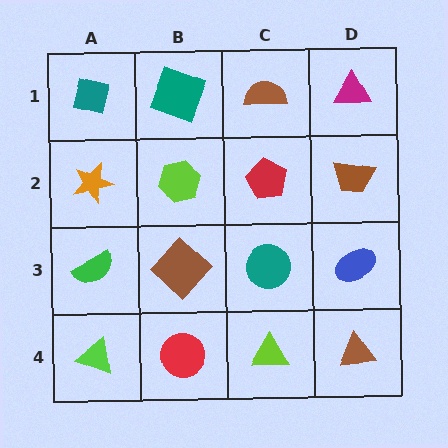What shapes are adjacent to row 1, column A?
An orange star (row 2, column A), a teal square (row 1, column B).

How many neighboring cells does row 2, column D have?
3.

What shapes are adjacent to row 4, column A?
A green semicircle (row 3, column A), a red circle (row 4, column B).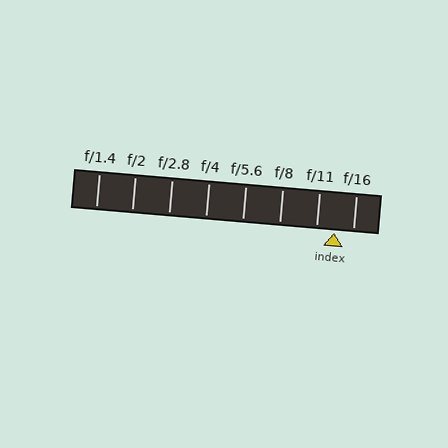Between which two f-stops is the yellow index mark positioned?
The index mark is between f/11 and f/16.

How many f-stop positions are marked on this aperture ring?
There are 8 f-stop positions marked.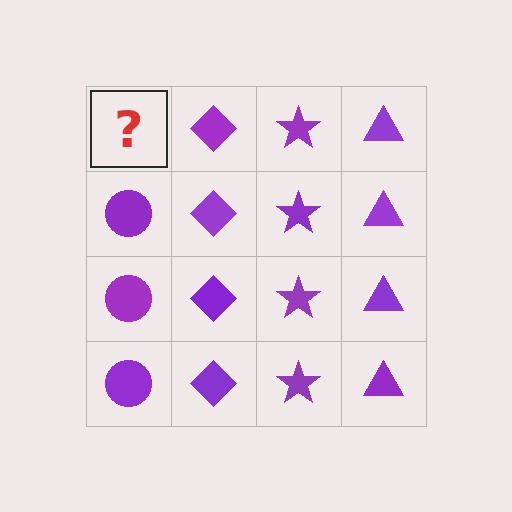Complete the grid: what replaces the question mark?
The question mark should be replaced with a purple circle.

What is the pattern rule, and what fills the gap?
The rule is that each column has a consistent shape. The gap should be filled with a purple circle.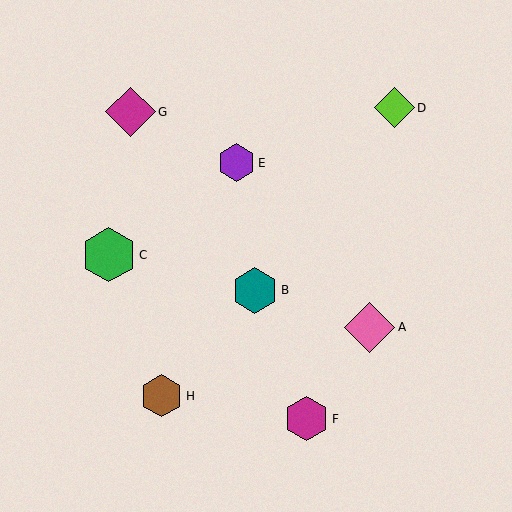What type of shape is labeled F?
Shape F is a magenta hexagon.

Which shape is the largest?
The green hexagon (labeled C) is the largest.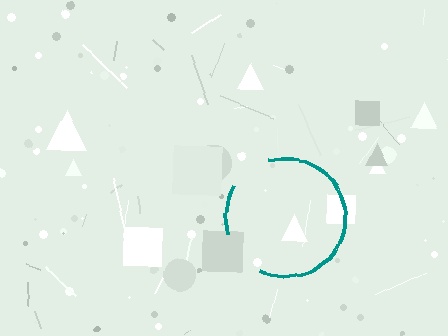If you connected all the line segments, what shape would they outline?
They would outline a circle.